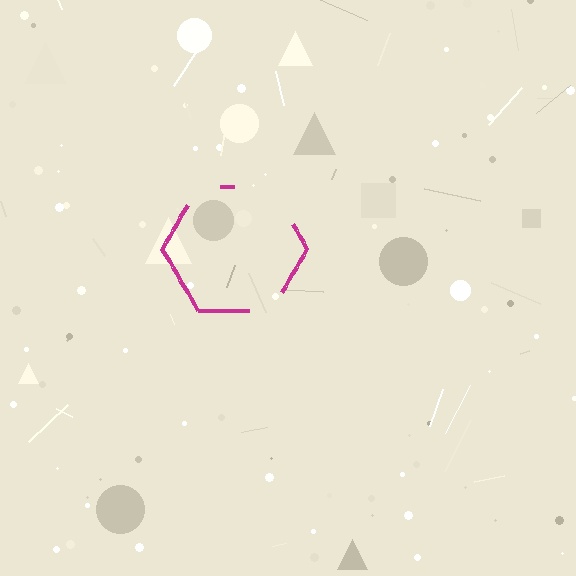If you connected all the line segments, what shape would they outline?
They would outline a hexagon.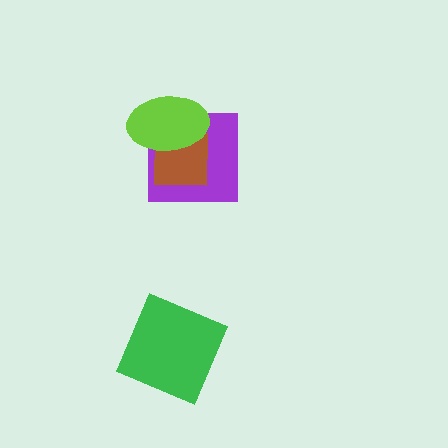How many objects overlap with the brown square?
2 objects overlap with the brown square.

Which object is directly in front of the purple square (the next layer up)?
The brown square is directly in front of the purple square.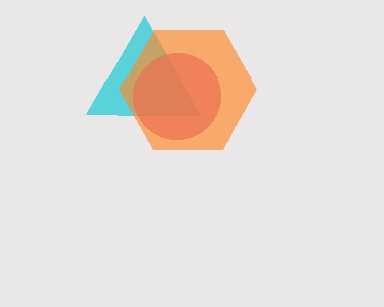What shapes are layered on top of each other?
The layered shapes are: a cyan triangle, a magenta circle, an orange hexagon.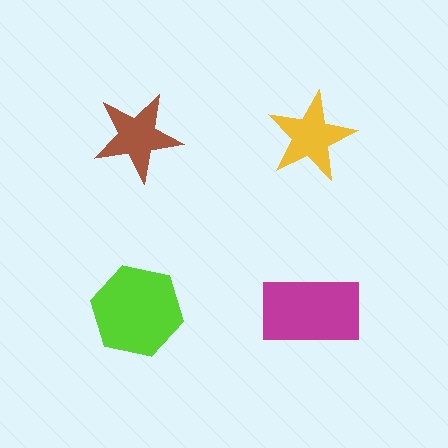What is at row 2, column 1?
A lime hexagon.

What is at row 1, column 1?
A brown star.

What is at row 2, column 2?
A magenta rectangle.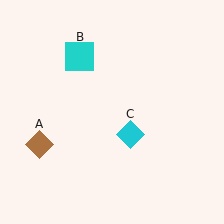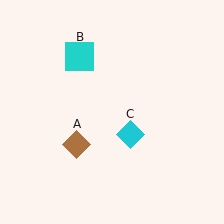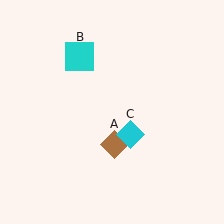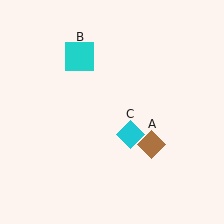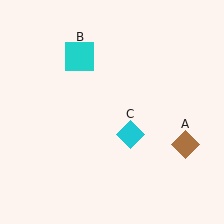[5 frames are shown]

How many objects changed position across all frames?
1 object changed position: brown diamond (object A).